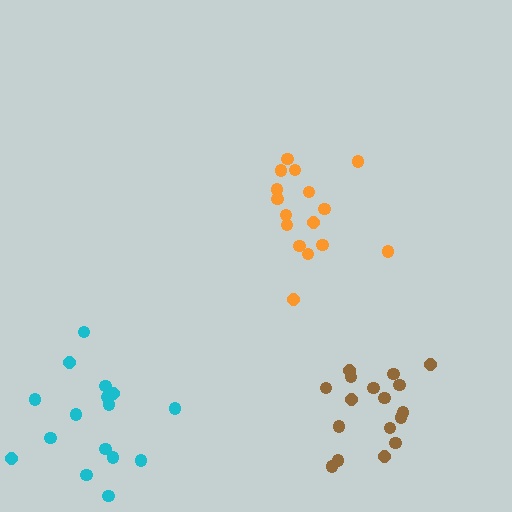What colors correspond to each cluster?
The clusters are colored: cyan, brown, orange.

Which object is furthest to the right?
The brown cluster is rightmost.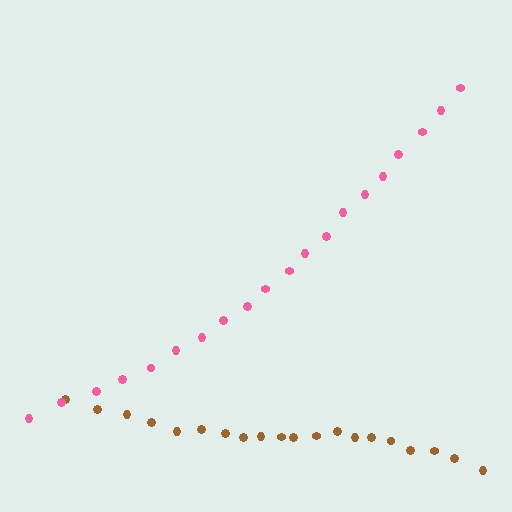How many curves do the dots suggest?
There are 2 distinct paths.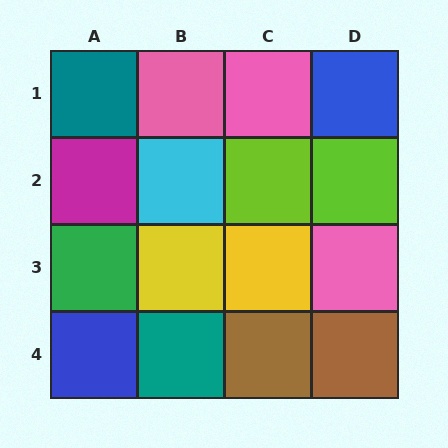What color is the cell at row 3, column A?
Green.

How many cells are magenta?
1 cell is magenta.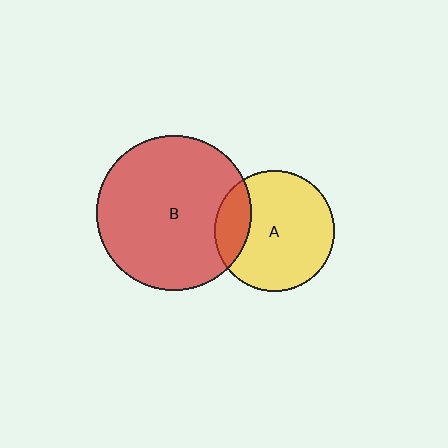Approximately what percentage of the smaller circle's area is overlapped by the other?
Approximately 20%.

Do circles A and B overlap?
Yes.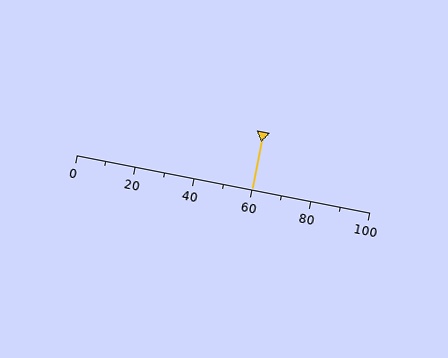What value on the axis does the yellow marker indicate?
The marker indicates approximately 60.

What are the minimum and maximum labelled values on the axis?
The axis runs from 0 to 100.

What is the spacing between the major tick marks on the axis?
The major ticks are spaced 20 apart.